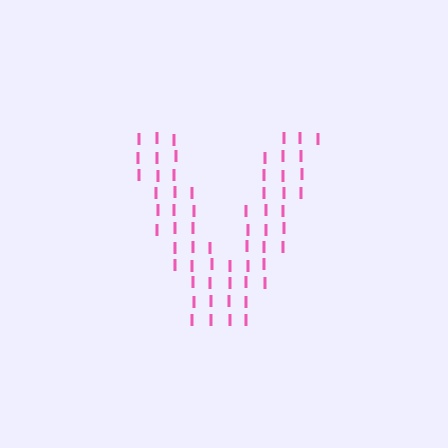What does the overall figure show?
The overall figure shows the letter V.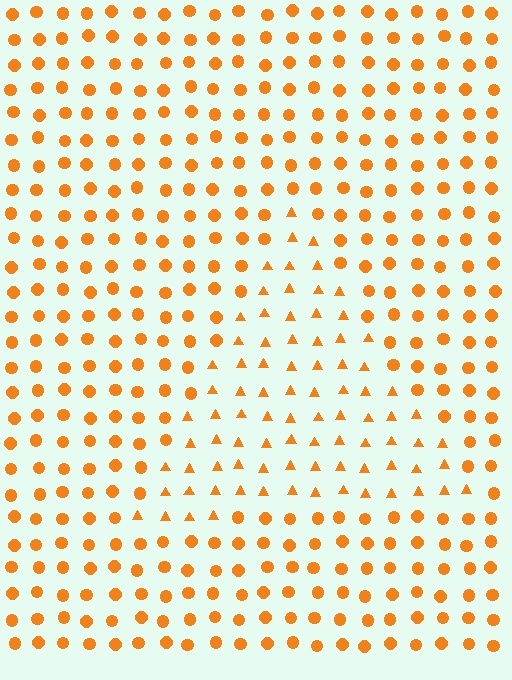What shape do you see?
I see a triangle.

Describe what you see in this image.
The image is filled with small orange elements arranged in a uniform grid. A triangle-shaped region contains triangles, while the surrounding area contains circles. The boundary is defined purely by the change in element shape.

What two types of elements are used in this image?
The image uses triangles inside the triangle region and circles outside it.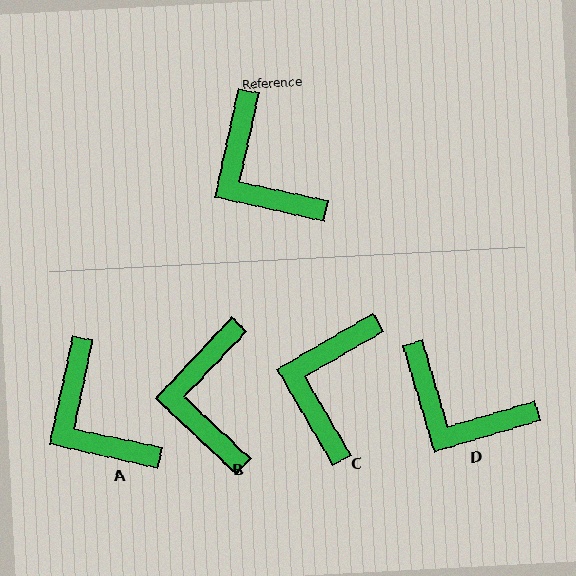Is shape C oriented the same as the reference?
No, it is off by about 48 degrees.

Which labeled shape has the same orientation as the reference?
A.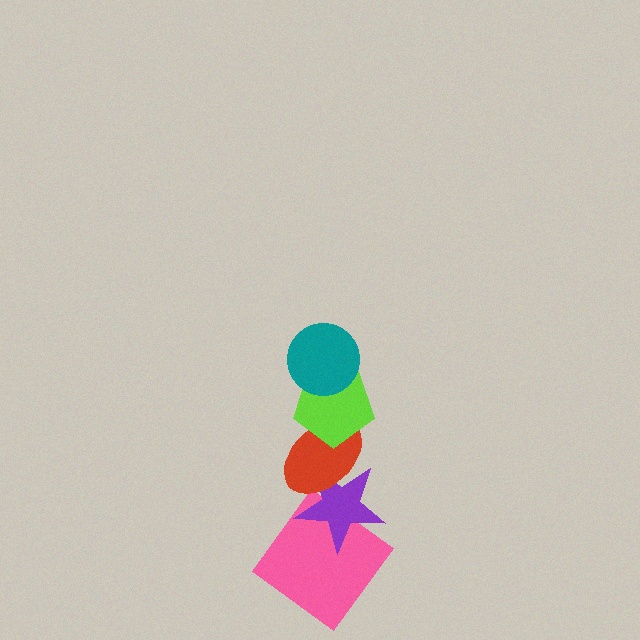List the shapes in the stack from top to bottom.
From top to bottom: the teal circle, the lime pentagon, the red ellipse, the purple star, the pink diamond.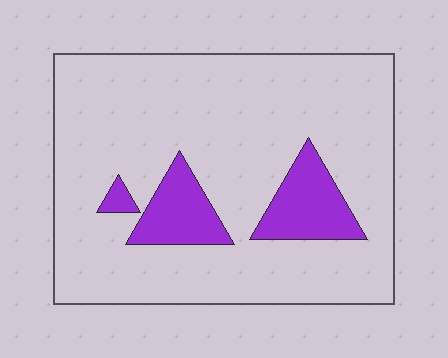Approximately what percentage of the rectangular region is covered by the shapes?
Approximately 15%.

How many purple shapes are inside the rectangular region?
3.